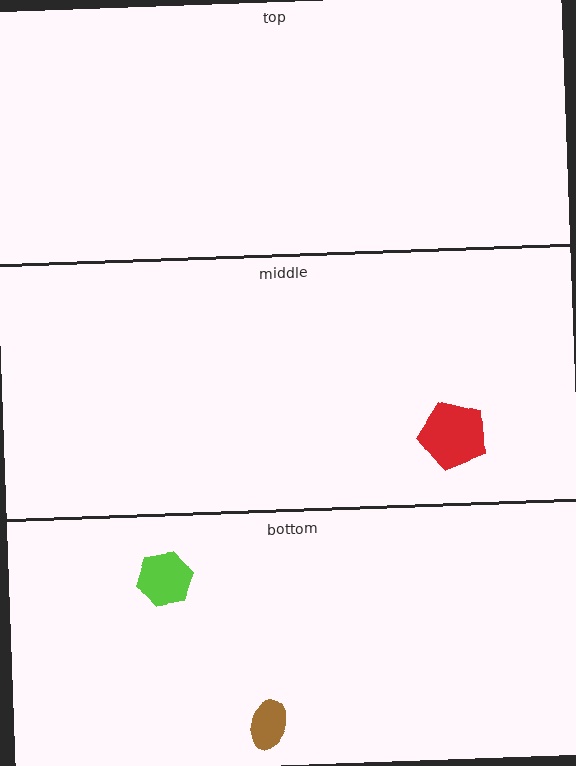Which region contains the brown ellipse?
The bottom region.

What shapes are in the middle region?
The red pentagon.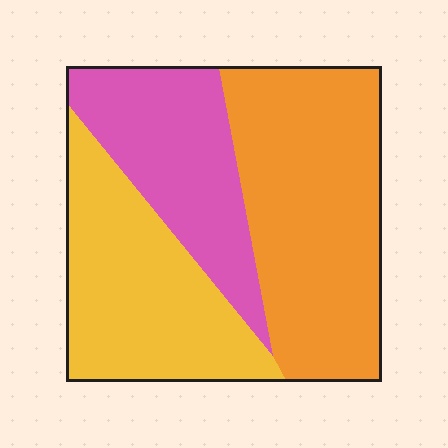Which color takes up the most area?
Orange, at roughly 40%.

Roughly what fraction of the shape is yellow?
Yellow covers 32% of the shape.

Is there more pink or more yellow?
Yellow.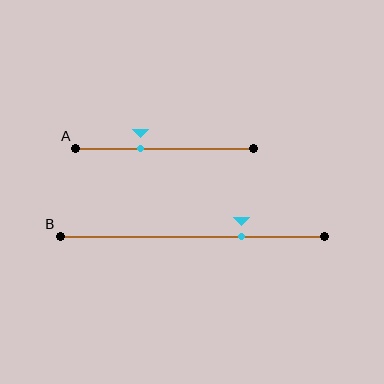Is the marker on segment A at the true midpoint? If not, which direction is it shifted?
No, the marker on segment A is shifted to the left by about 14% of the segment length.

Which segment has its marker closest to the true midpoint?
Segment A has its marker closest to the true midpoint.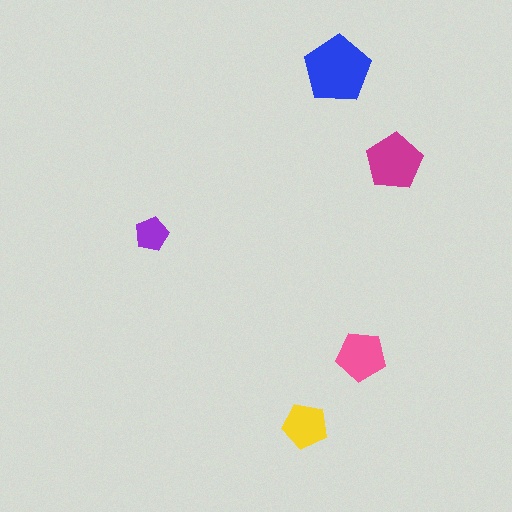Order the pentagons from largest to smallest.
the blue one, the magenta one, the pink one, the yellow one, the purple one.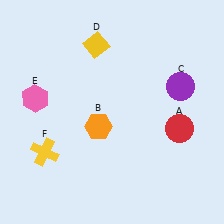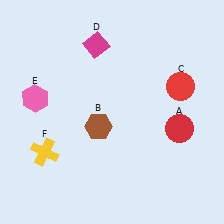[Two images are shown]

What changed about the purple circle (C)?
In Image 1, C is purple. In Image 2, it changed to red.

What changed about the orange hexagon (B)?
In Image 1, B is orange. In Image 2, it changed to brown.